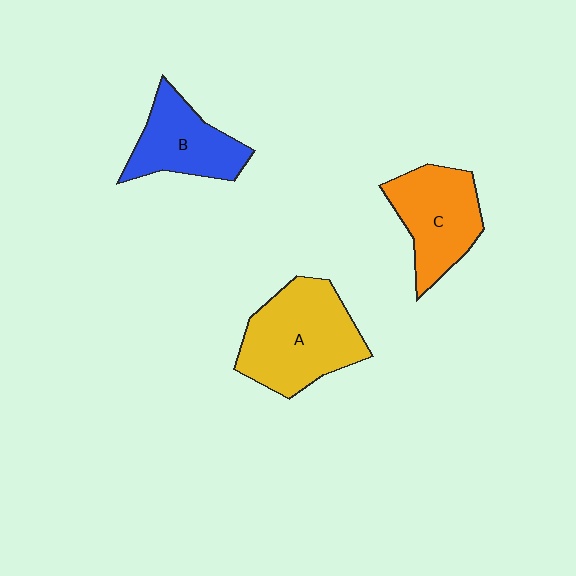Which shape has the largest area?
Shape A (yellow).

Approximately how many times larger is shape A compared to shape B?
Approximately 1.5 times.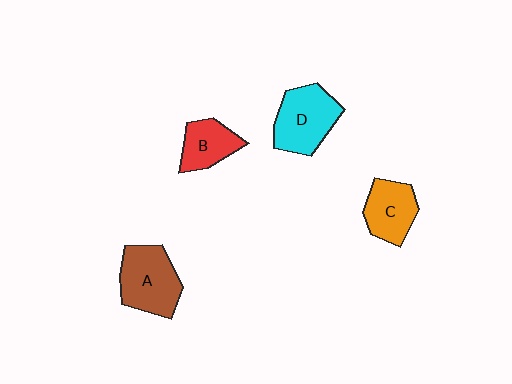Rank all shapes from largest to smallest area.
From largest to smallest: D (cyan), A (brown), C (orange), B (red).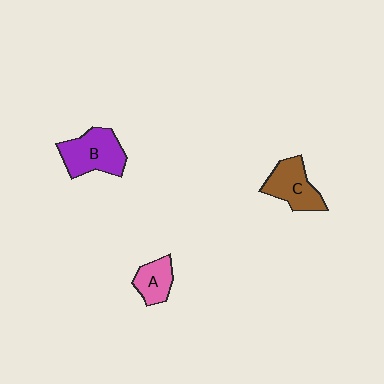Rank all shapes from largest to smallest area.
From largest to smallest: B (purple), C (brown), A (pink).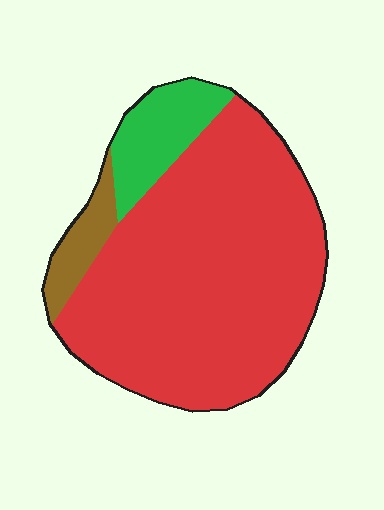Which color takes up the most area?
Red, at roughly 80%.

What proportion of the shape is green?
Green takes up about one eighth (1/8) of the shape.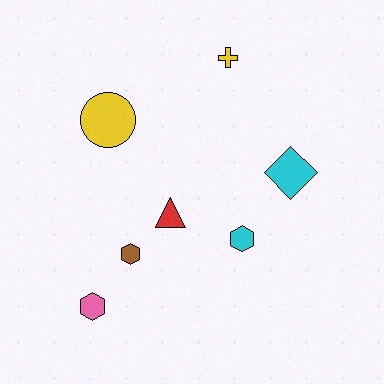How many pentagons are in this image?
There are no pentagons.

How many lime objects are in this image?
There are no lime objects.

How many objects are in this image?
There are 7 objects.